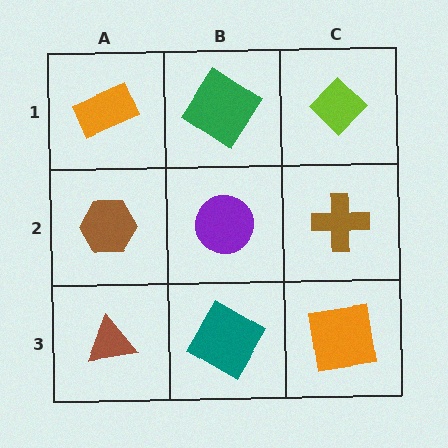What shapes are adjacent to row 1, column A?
A brown hexagon (row 2, column A), a green diamond (row 1, column B).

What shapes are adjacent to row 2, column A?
An orange rectangle (row 1, column A), a brown triangle (row 3, column A), a purple circle (row 2, column B).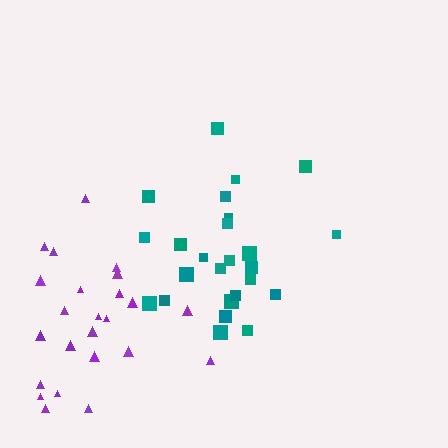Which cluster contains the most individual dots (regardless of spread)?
Teal (25).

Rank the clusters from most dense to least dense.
purple, teal.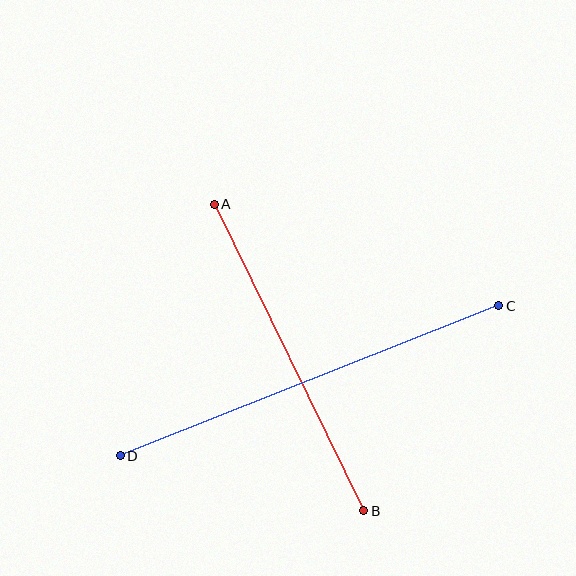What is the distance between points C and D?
The distance is approximately 407 pixels.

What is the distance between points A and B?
The distance is approximately 341 pixels.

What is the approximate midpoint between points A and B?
The midpoint is at approximately (289, 358) pixels.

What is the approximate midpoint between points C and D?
The midpoint is at approximately (310, 381) pixels.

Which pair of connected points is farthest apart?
Points C and D are farthest apart.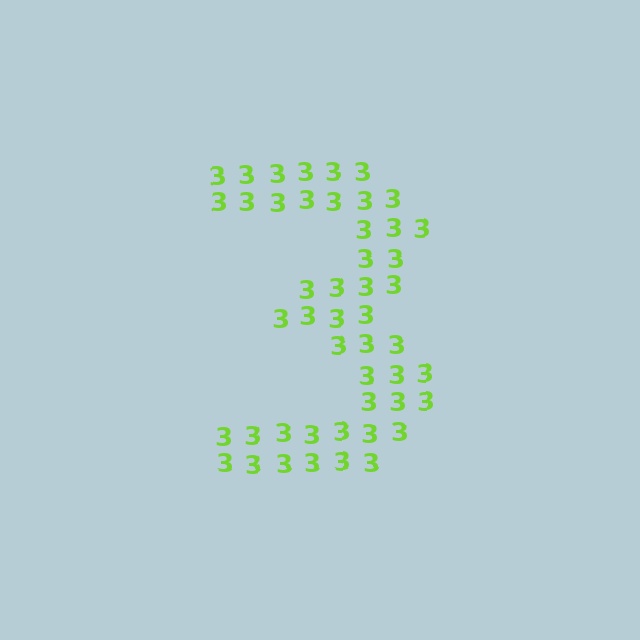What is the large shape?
The large shape is the digit 3.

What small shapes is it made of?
It is made of small digit 3's.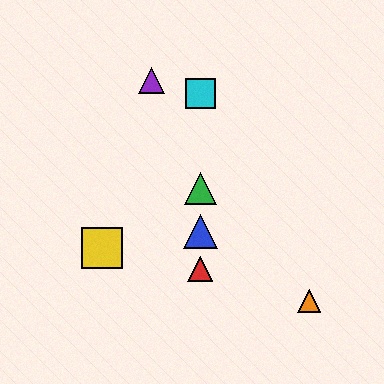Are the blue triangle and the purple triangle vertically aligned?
No, the blue triangle is at x≈200 and the purple triangle is at x≈151.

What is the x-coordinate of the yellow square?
The yellow square is at x≈102.